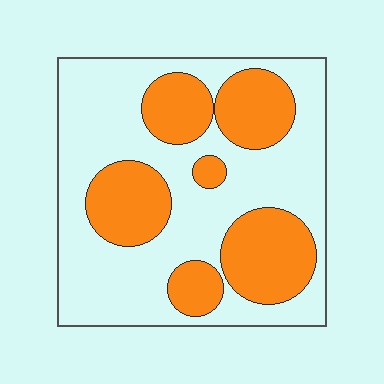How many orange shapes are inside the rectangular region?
6.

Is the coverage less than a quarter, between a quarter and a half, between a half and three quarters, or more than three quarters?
Between a quarter and a half.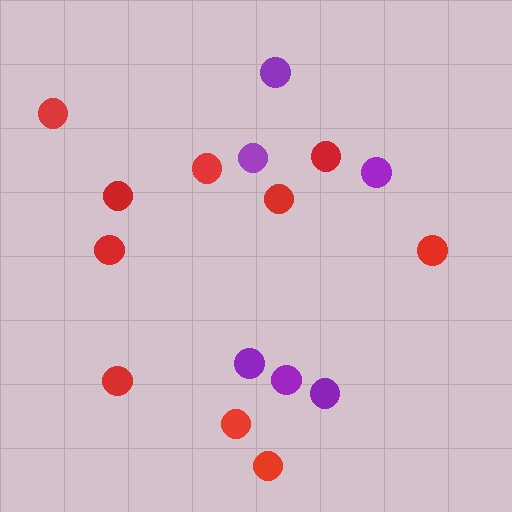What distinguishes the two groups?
There are 2 groups: one group of red circles (10) and one group of purple circles (6).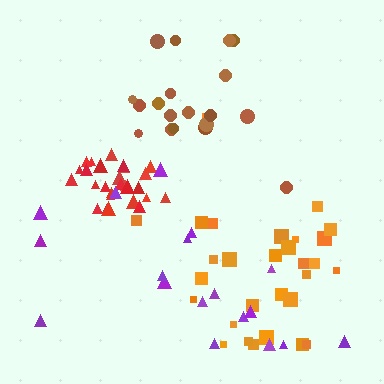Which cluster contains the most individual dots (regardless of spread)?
Red (29).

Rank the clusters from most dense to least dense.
red, orange, brown, purple.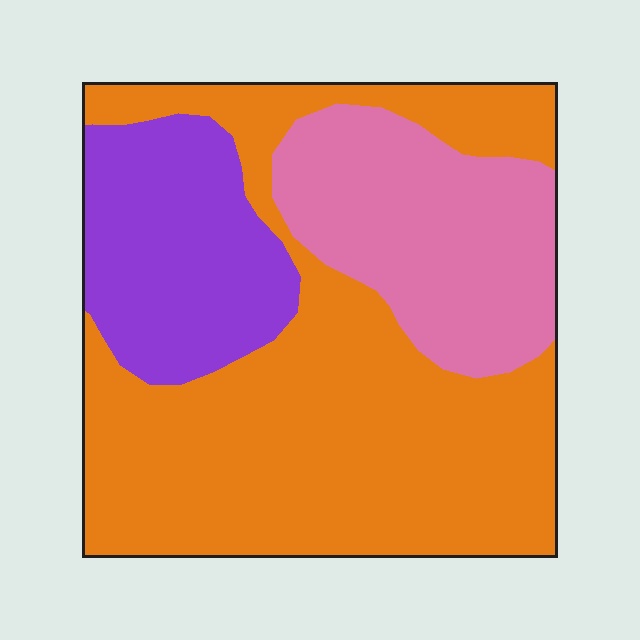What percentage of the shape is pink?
Pink covers around 25% of the shape.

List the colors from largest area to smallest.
From largest to smallest: orange, pink, purple.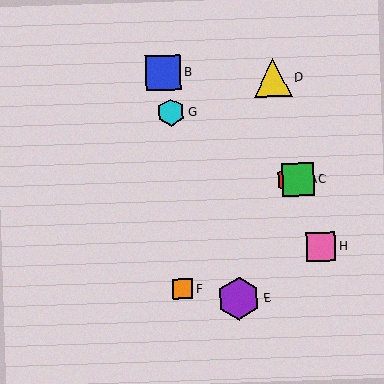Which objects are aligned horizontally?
Objects A, C are aligned horizontally.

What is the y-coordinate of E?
Object E is at y≈299.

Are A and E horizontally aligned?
No, A is at y≈180 and E is at y≈299.